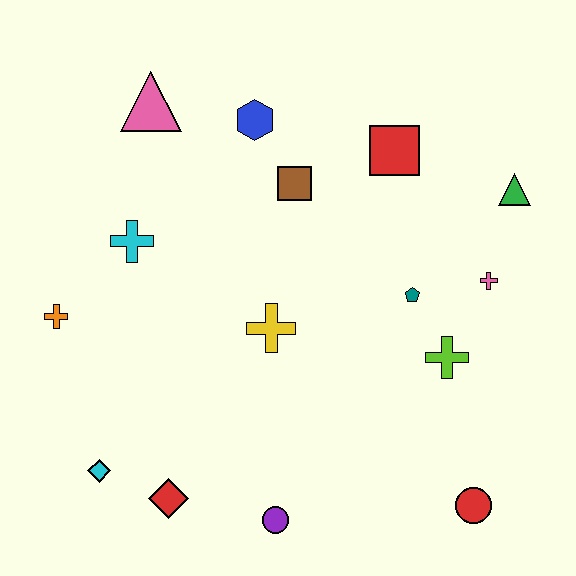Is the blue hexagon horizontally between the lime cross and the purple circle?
No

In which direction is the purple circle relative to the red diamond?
The purple circle is to the right of the red diamond.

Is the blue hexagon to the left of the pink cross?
Yes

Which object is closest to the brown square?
The blue hexagon is closest to the brown square.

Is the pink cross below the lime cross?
No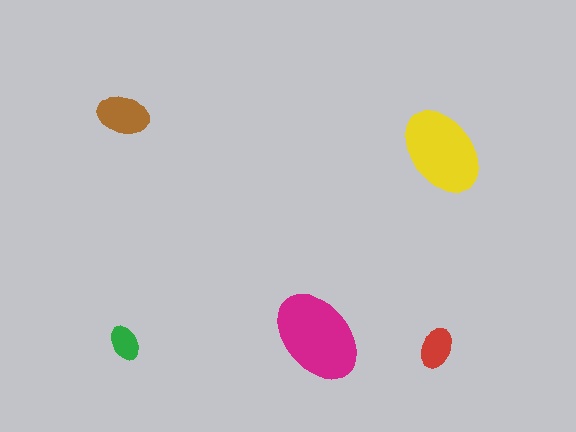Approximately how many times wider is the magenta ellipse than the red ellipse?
About 2.5 times wider.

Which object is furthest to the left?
The brown ellipse is leftmost.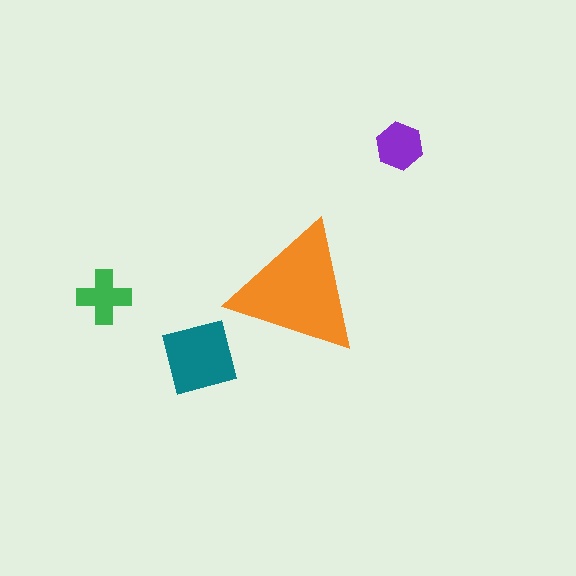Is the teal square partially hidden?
No, the teal square is fully visible.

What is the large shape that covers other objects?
An orange triangle.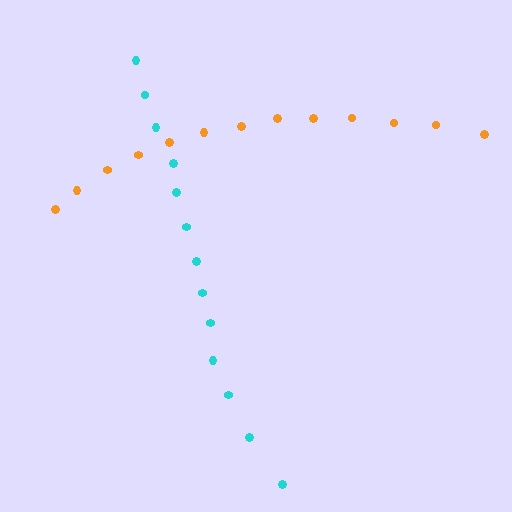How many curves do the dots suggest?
There are 2 distinct paths.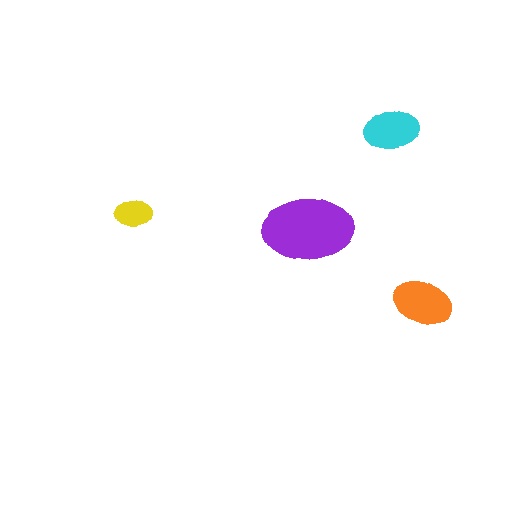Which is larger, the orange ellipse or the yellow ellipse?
The orange one.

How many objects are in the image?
There are 4 objects in the image.